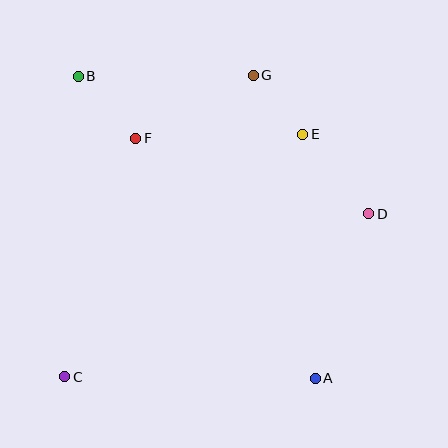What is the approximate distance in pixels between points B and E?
The distance between B and E is approximately 232 pixels.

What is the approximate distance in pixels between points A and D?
The distance between A and D is approximately 173 pixels.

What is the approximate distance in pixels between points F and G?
The distance between F and G is approximately 133 pixels.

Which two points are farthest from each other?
Points A and B are farthest from each other.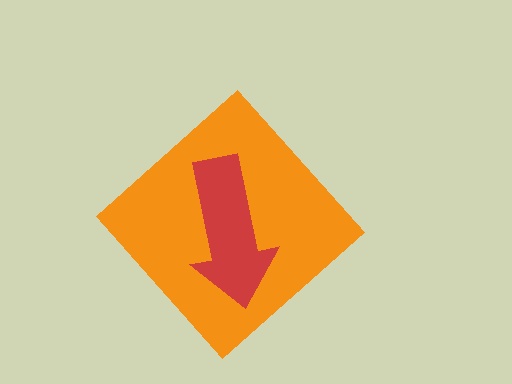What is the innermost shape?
The red arrow.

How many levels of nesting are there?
2.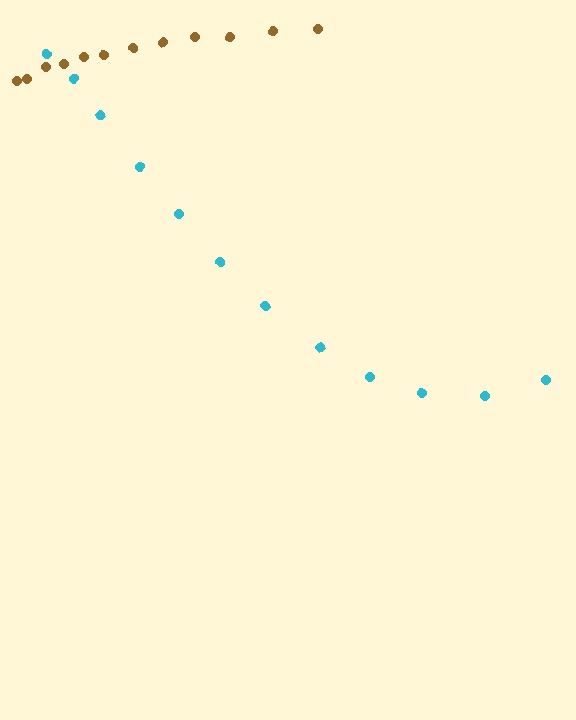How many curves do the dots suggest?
There are 2 distinct paths.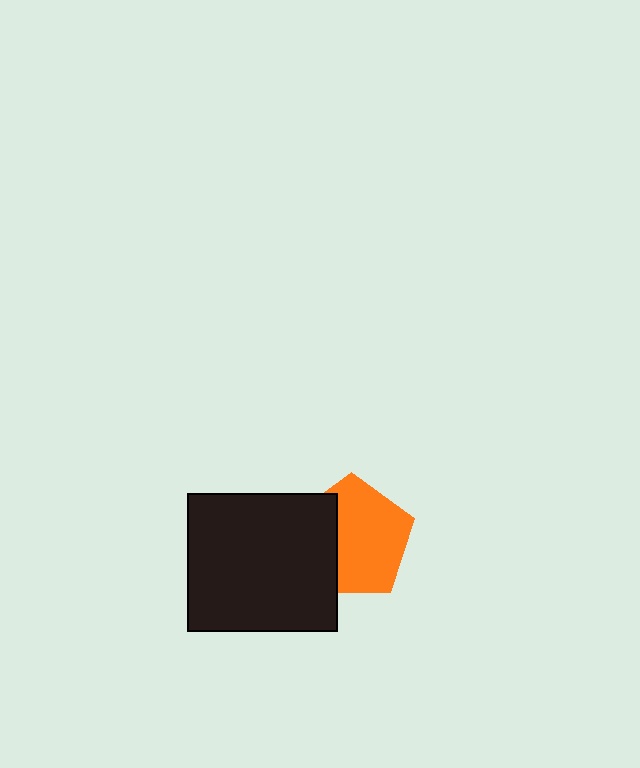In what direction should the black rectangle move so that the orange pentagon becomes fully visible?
The black rectangle should move left. That is the shortest direction to clear the overlap and leave the orange pentagon fully visible.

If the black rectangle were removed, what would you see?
You would see the complete orange pentagon.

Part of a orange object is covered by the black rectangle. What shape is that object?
It is a pentagon.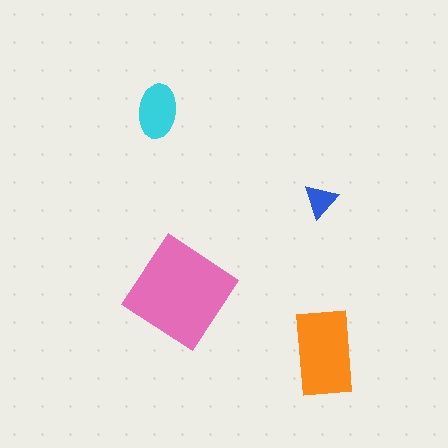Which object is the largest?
The pink diamond.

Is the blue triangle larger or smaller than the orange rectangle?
Smaller.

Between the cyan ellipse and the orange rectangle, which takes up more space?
The orange rectangle.